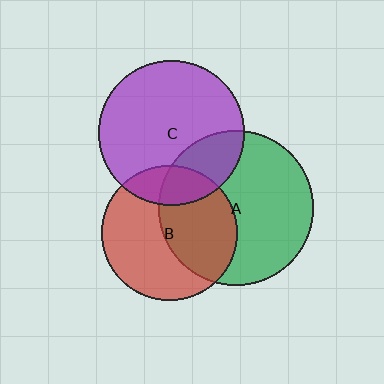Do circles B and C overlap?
Yes.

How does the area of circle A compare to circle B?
Approximately 1.3 times.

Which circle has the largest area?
Circle A (green).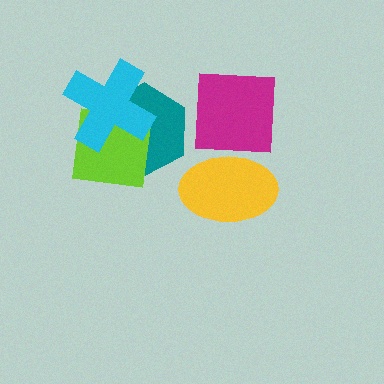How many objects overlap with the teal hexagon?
2 objects overlap with the teal hexagon.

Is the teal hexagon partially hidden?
Yes, it is partially covered by another shape.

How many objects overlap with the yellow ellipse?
1 object overlaps with the yellow ellipse.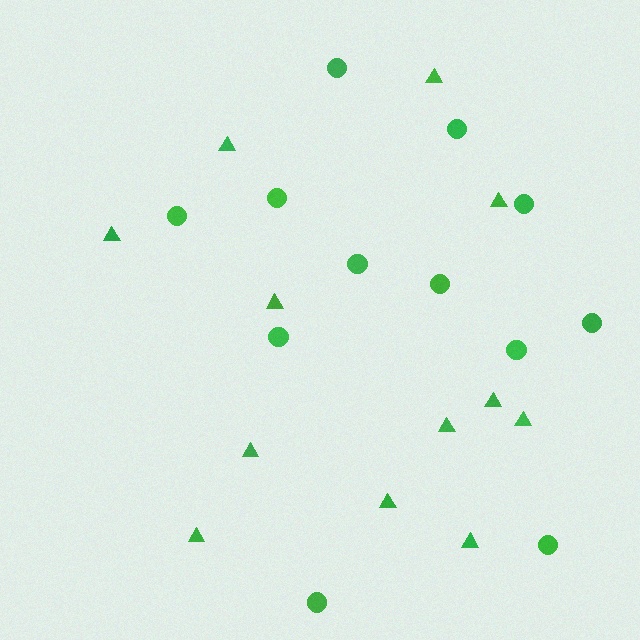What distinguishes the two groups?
There are 2 groups: one group of triangles (12) and one group of circles (12).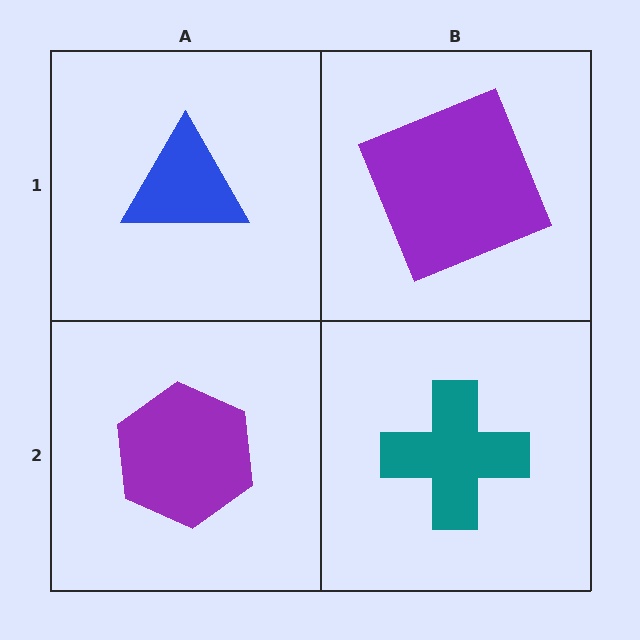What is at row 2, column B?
A teal cross.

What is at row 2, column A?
A purple hexagon.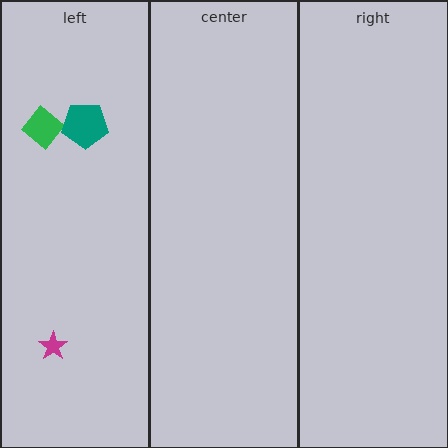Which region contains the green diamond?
The left region.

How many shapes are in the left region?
3.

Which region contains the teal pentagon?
The left region.